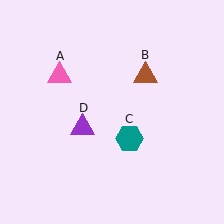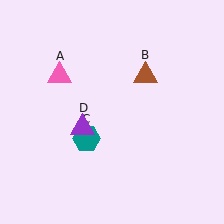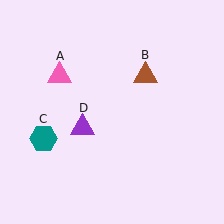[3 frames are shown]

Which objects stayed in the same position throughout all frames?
Pink triangle (object A) and brown triangle (object B) and purple triangle (object D) remained stationary.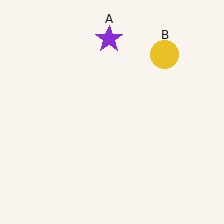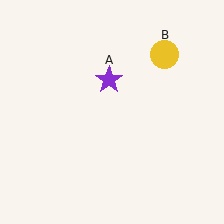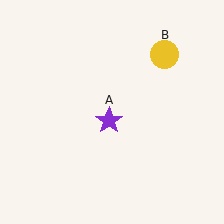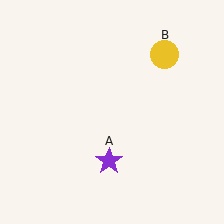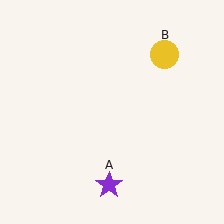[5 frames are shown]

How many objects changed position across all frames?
1 object changed position: purple star (object A).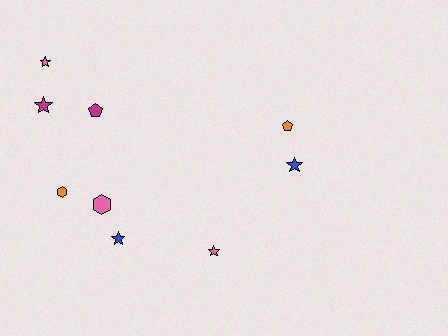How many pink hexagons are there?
There is 1 pink hexagon.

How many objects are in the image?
There are 9 objects.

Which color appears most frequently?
Pink, with 3 objects.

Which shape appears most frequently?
Star, with 5 objects.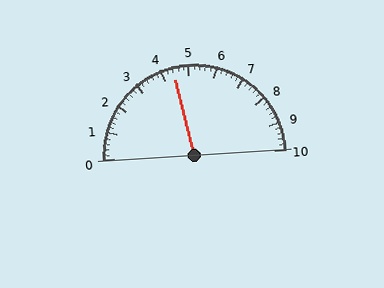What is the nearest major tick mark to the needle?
The nearest major tick mark is 4.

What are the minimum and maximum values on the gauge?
The gauge ranges from 0 to 10.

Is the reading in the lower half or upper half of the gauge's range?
The reading is in the lower half of the range (0 to 10).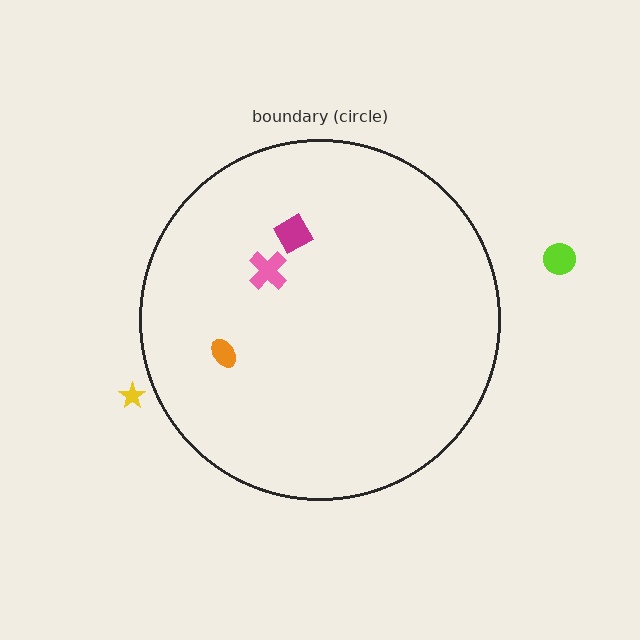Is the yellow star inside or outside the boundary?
Outside.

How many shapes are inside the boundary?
3 inside, 2 outside.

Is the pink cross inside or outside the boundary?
Inside.